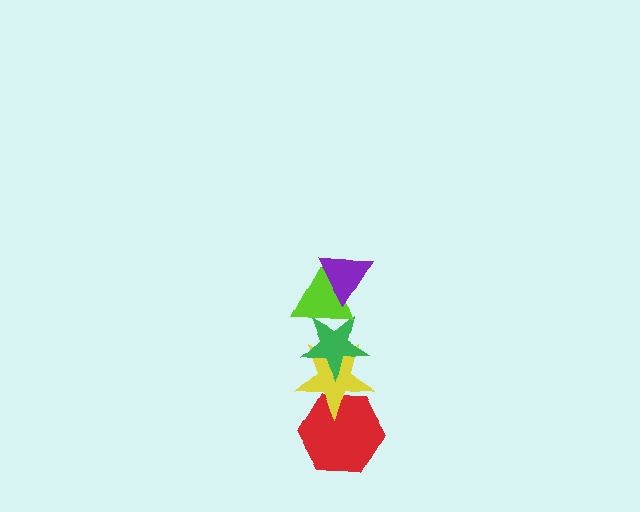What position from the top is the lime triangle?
The lime triangle is 2nd from the top.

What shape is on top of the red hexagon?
The yellow star is on top of the red hexagon.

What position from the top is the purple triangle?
The purple triangle is 1st from the top.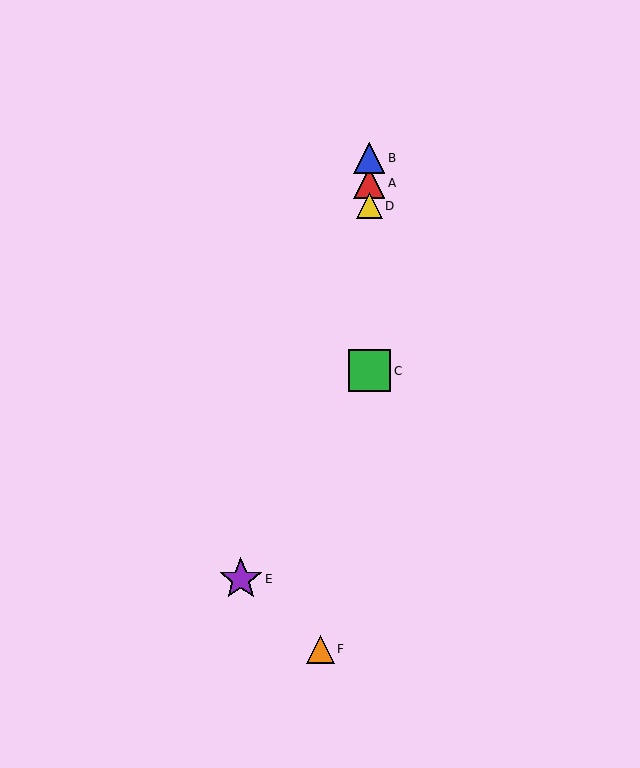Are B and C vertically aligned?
Yes, both are at x≈369.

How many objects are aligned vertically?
4 objects (A, B, C, D) are aligned vertically.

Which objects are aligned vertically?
Objects A, B, C, D are aligned vertically.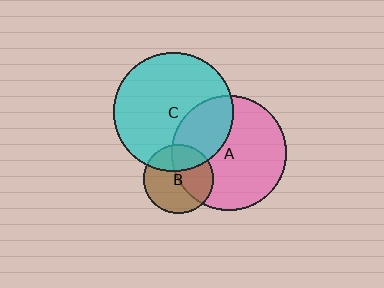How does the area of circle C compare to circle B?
Approximately 3.0 times.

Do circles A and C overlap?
Yes.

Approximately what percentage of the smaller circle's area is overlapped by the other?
Approximately 30%.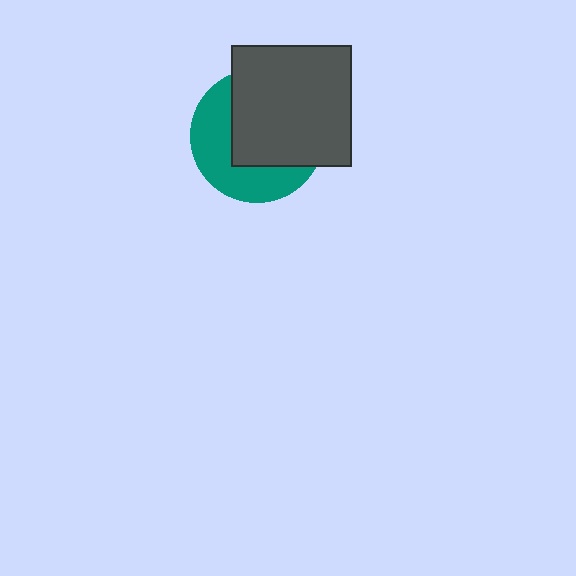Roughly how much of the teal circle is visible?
A small part of it is visible (roughly 43%).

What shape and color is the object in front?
The object in front is a dark gray square.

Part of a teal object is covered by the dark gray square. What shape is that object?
It is a circle.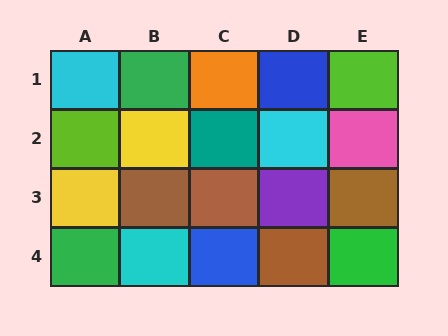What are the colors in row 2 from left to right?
Lime, yellow, teal, cyan, pink.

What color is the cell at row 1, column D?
Blue.